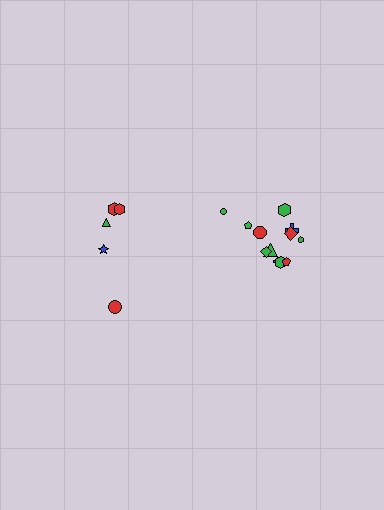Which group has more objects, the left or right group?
The right group.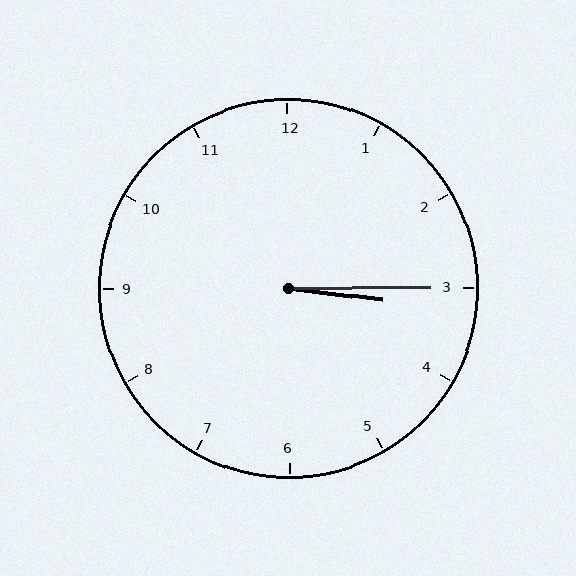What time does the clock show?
3:15.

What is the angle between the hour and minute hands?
Approximately 8 degrees.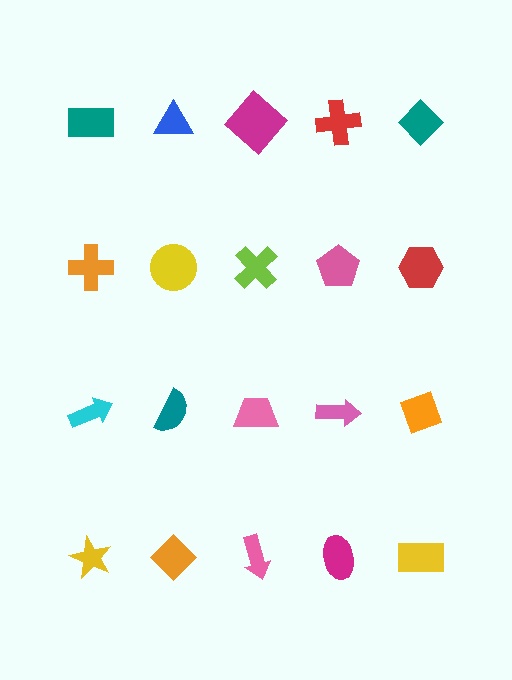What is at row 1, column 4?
A red cross.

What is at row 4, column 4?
A magenta ellipse.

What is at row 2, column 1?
An orange cross.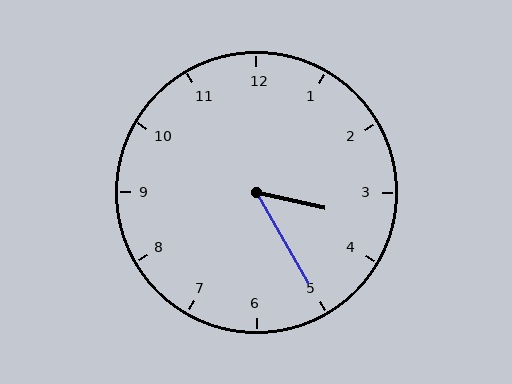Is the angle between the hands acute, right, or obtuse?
It is acute.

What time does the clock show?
3:25.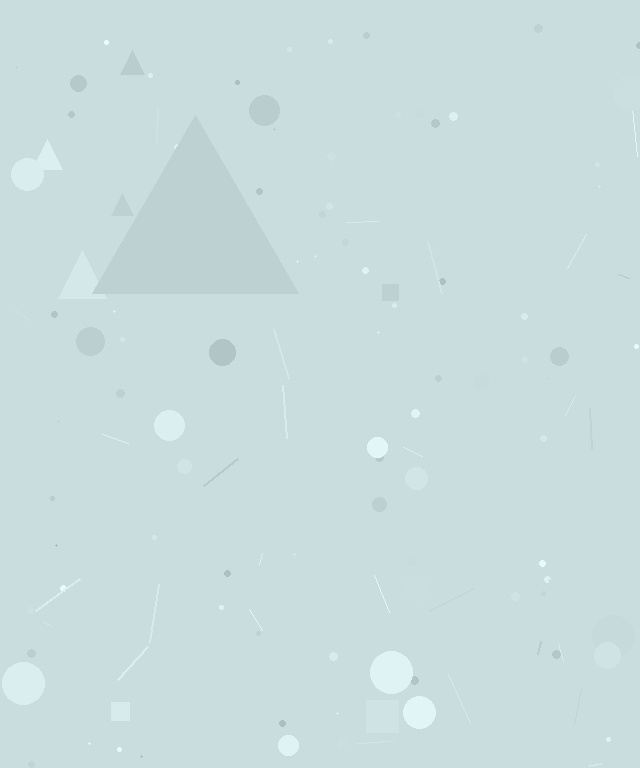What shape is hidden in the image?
A triangle is hidden in the image.